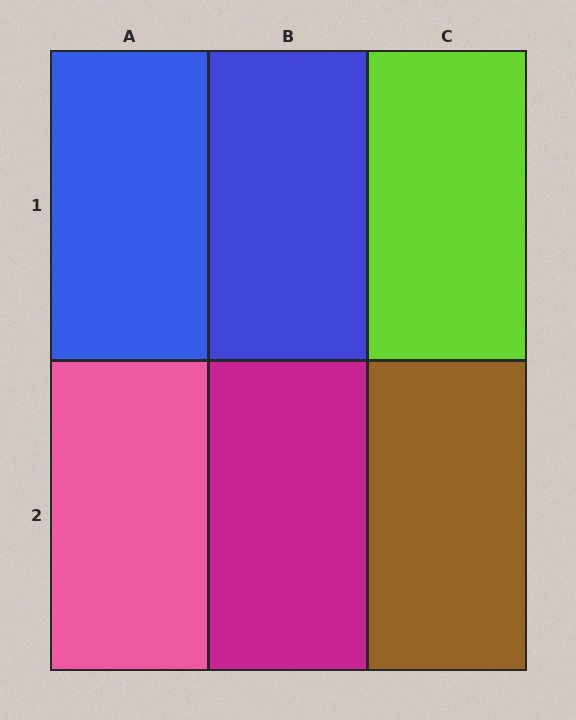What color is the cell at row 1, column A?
Blue.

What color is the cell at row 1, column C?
Lime.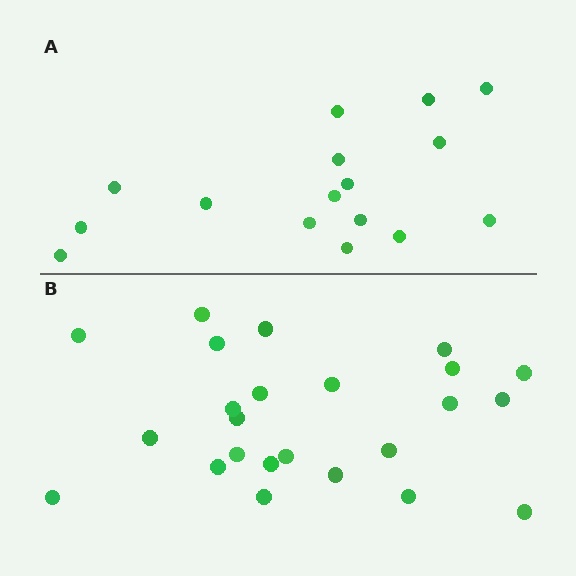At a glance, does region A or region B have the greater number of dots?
Region B (the bottom region) has more dots.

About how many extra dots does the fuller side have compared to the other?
Region B has roughly 8 or so more dots than region A.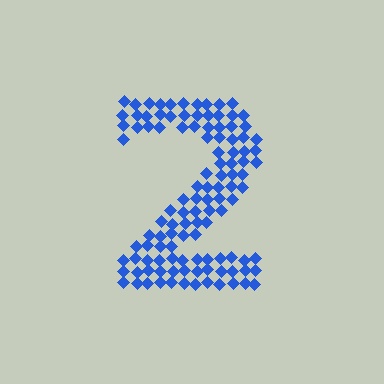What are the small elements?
The small elements are diamonds.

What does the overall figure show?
The overall figure shows the digit 2.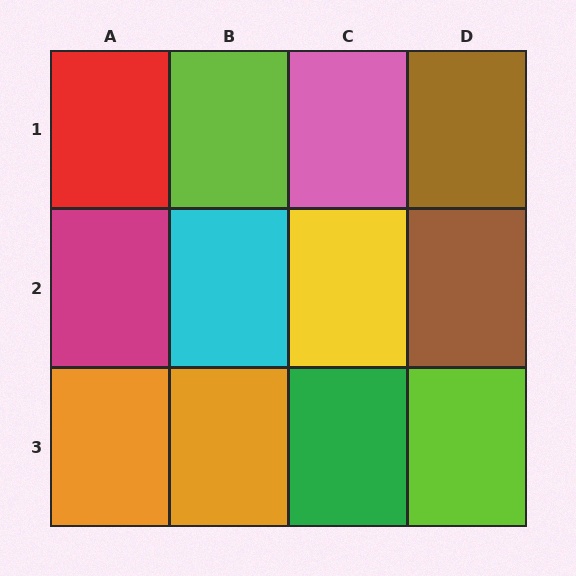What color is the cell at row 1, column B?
Lime.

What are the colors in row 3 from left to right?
Orange, orange, green, lime.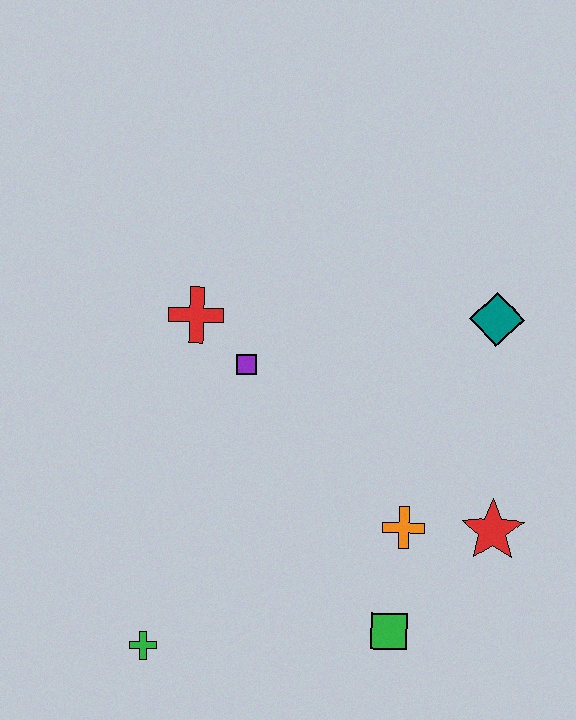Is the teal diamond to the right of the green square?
Yes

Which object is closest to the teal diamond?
The red star is closest to the teal diamond.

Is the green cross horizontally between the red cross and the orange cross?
No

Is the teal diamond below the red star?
No